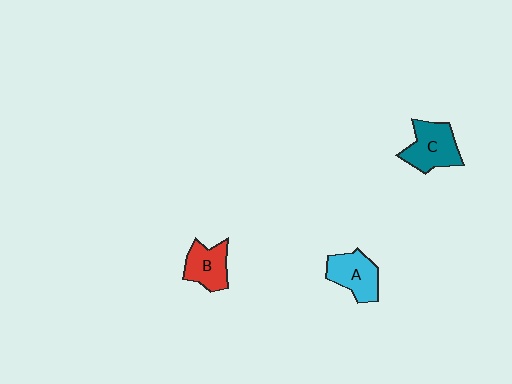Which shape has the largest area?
Shape C (teal).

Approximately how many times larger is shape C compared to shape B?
Approximately 1.3 times.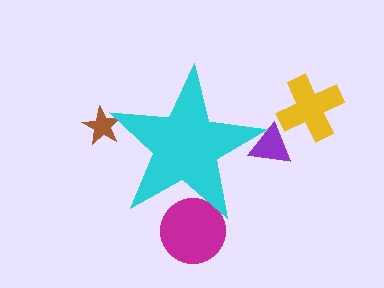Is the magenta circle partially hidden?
Yes, the magenta circle is partially hidden behind the cyan star.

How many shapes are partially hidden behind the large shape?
3 shapes are partially hidden.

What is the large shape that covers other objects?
A cyan star.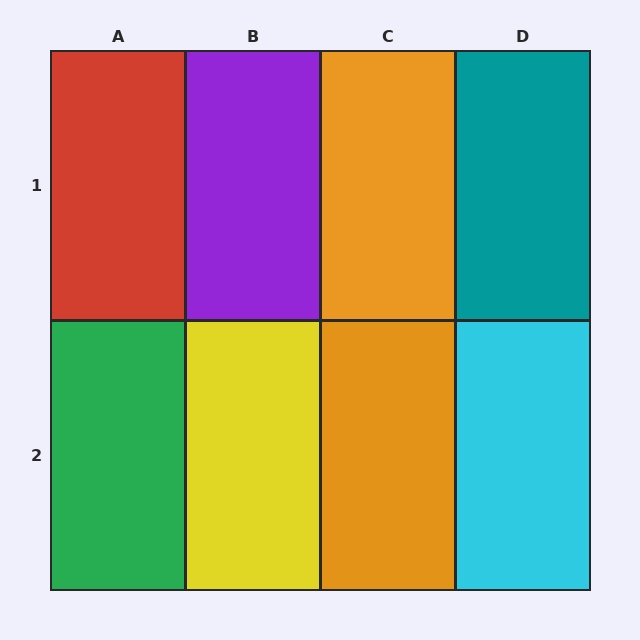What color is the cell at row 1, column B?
Purple.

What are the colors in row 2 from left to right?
Green, yellow, orange, cyan.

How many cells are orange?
2 cells are orange.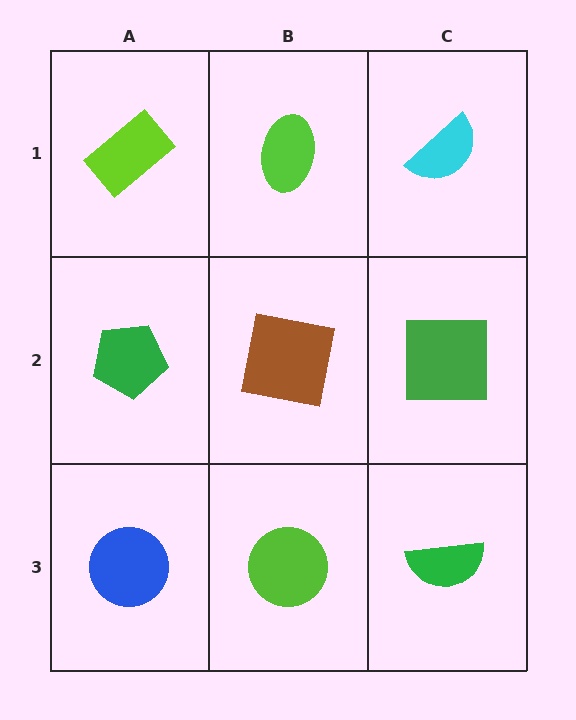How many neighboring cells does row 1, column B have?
3.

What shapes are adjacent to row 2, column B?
A lime ellipse (row 1, column B), a lime circle (row 3, column B), a green pentagon (row 2, column A), a green square (row 2, column C).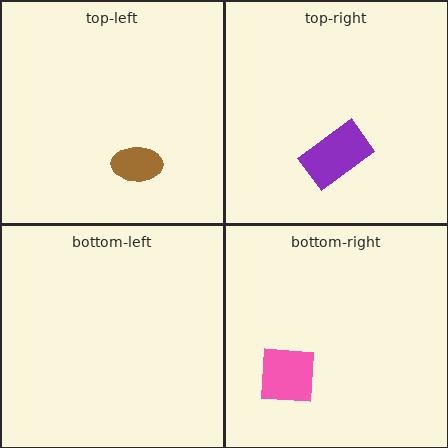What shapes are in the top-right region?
The purple rectangle.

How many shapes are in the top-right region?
1.